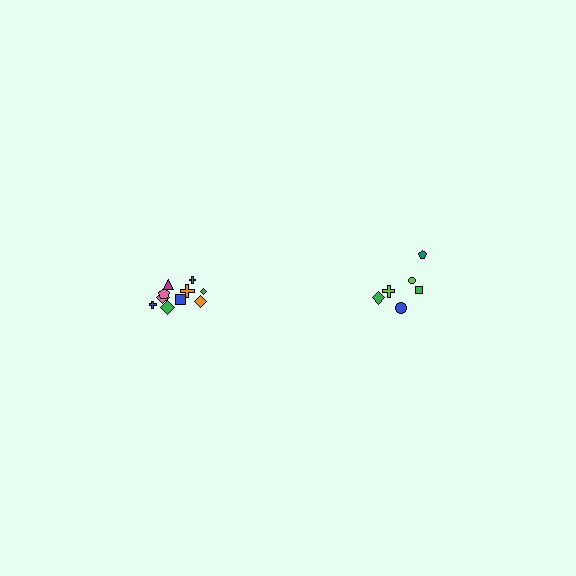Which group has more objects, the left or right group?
The left group.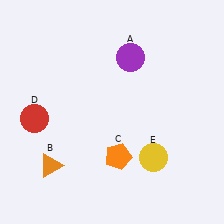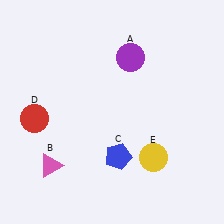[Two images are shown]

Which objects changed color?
B changed from orange to pink. C changed from orange to blue.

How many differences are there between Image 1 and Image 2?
There are 2 differences between the two images.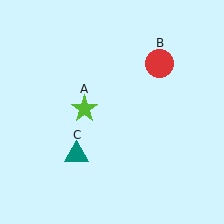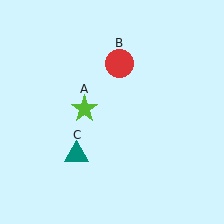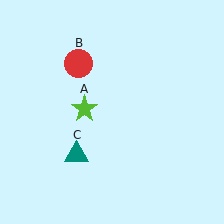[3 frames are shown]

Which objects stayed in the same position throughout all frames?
Lime star (object A) and teal triangle (object C) remained stationary.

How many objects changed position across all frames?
1 object changed position: red circle (object B).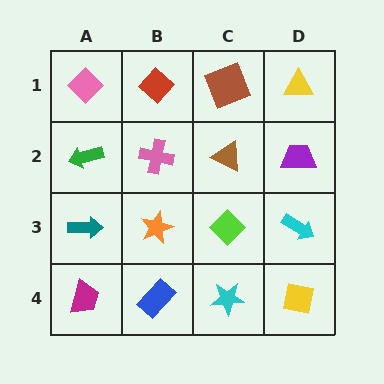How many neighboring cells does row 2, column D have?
3.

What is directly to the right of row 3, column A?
An orange star.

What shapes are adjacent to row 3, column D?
A purple trapezoid (row 2, column D), a yellow square (row 4, column D), a lime diamond (row 3, column C).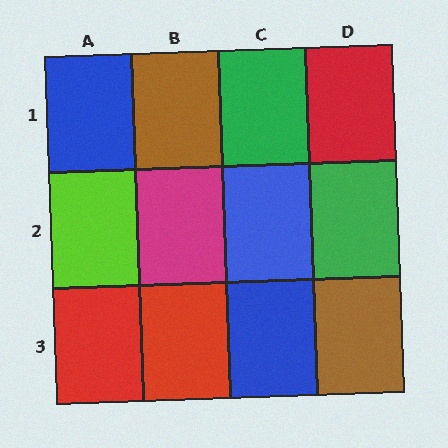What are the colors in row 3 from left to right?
Red, red, blue, brown.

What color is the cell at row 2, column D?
Green.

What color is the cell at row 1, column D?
Red.